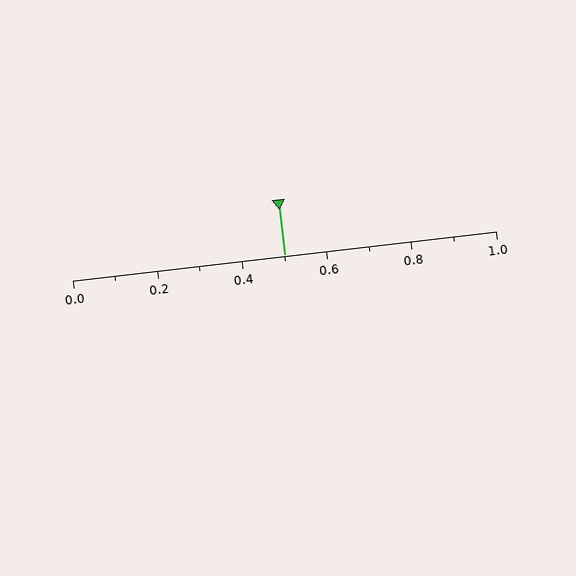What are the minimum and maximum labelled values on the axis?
The axis runs from 0.0 to 1.0.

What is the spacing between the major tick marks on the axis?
The major ticks are spaced 0.2 apart.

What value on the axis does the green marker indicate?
The marker indicates approximately 0.5.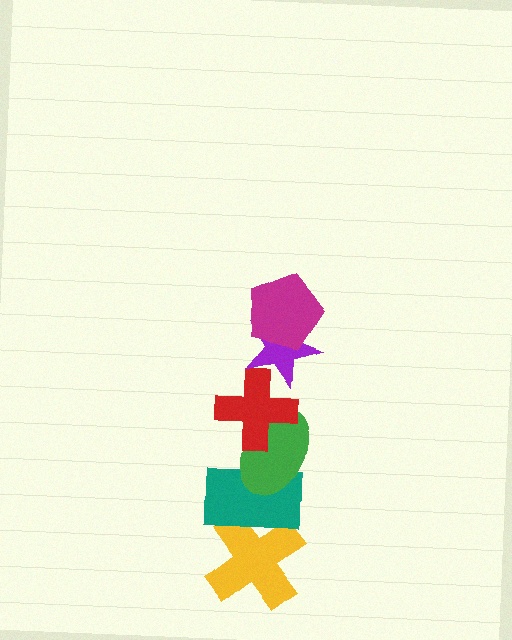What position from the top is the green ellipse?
The green ellipse is 4th from the top.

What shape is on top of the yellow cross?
The teal rectangle is on top of the yellow cross.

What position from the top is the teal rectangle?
The teal rectangle is 5th from the top.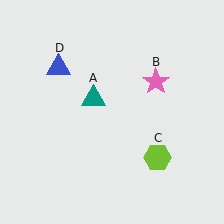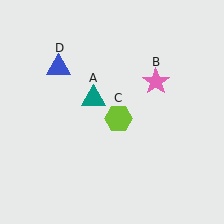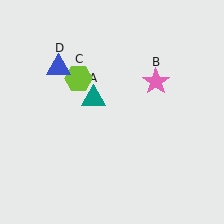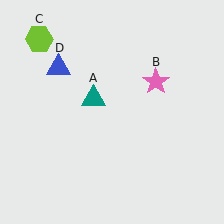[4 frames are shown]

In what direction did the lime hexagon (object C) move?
The lime hexagon (object C) moved up and to the left.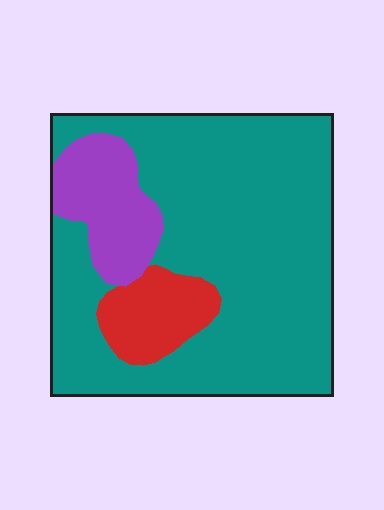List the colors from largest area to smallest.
From largest to smallest: teal, purple, red.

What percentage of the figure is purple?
Purple covers roughly 15% of the figure.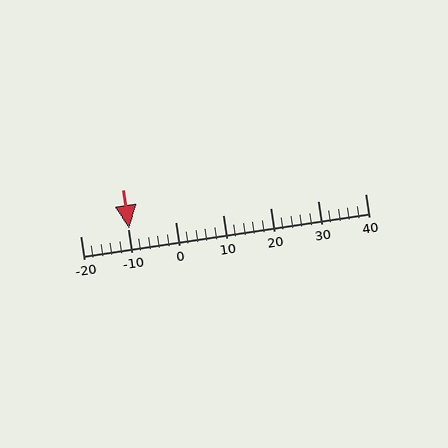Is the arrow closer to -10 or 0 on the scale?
The arrow is closer to -10.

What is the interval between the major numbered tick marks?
The major tick marks are spaced 10 units apart.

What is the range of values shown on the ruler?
The ruler shows values from -20 to 40.